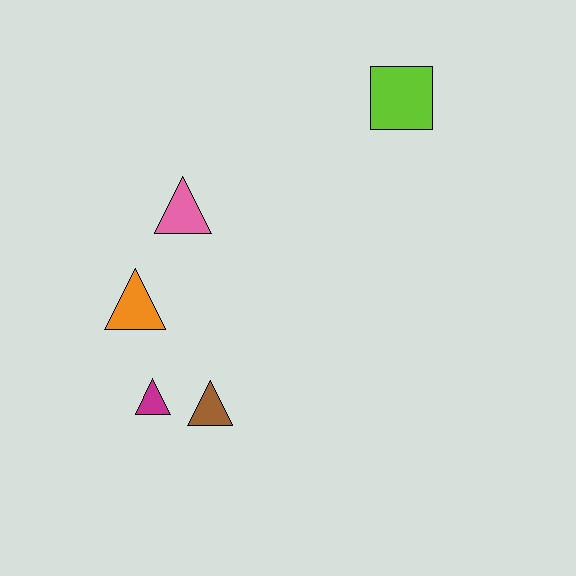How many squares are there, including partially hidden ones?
There is 1 square.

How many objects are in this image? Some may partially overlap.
There are 5 objects.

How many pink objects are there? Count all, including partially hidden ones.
There is 1 pink object.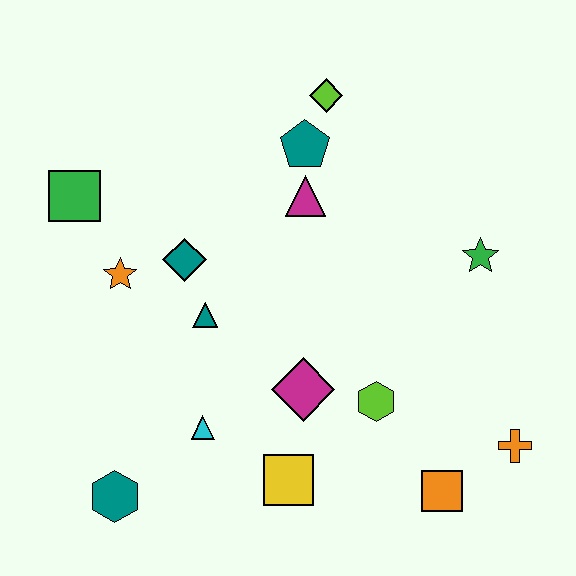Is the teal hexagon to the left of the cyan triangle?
Yes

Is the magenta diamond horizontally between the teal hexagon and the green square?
No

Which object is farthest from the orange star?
The orange cross is farthest from the orange star.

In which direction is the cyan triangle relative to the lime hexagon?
The cyan triangle is to the left of the lime hexagon.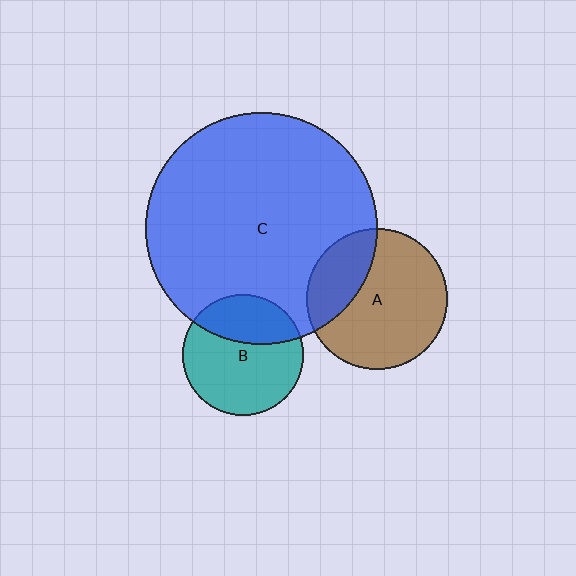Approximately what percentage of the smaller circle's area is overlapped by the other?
Approximately 35%.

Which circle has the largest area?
Circle C (blue).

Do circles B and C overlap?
Yes.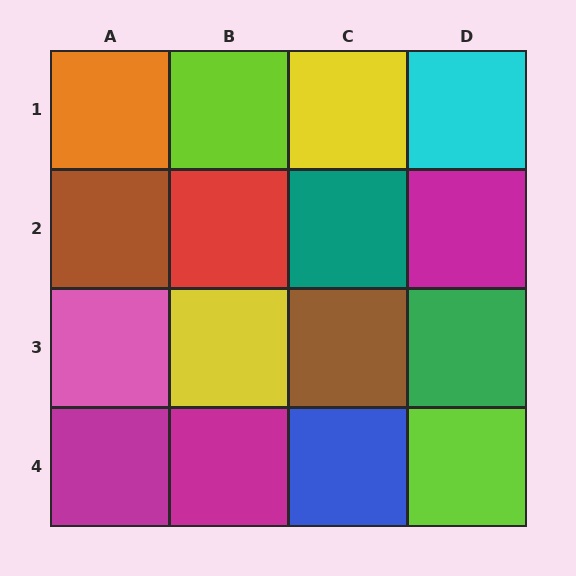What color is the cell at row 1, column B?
Lime.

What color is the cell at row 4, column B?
Magenta.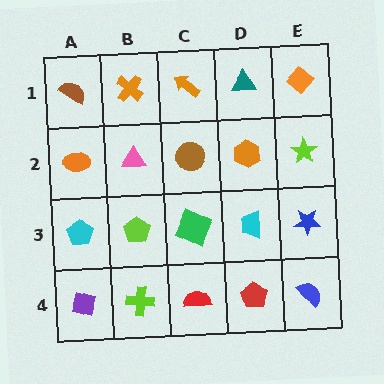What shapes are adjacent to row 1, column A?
An orange ellipse (row 2, column A), an orange cross (row 1, column B).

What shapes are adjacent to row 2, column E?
An orange diamond (row 1, column E), a blue star (row 3, column E), an orange hexagon (row 2, column D).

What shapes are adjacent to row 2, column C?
An orange arrow (row 1, column C), a green square (row 3, column C), a pink triangle (row 2, column B), an orange hexagon (row 2, column D).